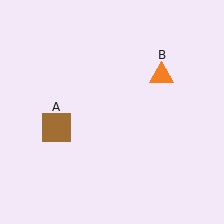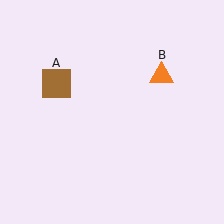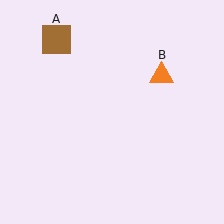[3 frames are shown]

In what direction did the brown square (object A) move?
The brown square (object A) moved up.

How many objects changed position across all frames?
1 object changed position: brown square (object A).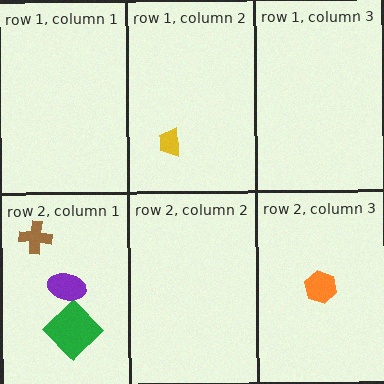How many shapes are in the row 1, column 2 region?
1.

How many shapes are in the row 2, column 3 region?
1.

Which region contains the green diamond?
The row 2, column 1 region.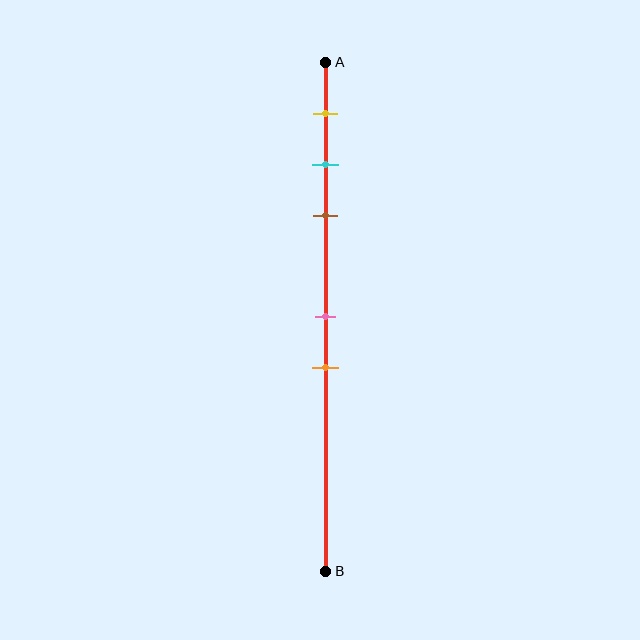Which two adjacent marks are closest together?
The cyan and brown marks are the closest adjacent pair.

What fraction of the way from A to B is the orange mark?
The orange mark is approximately 60% (0.6) of the way from A to B.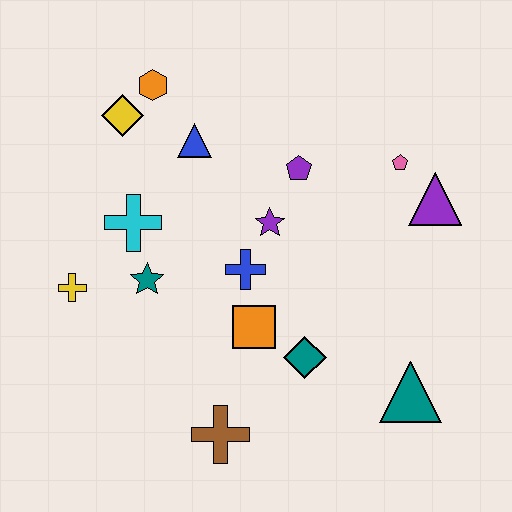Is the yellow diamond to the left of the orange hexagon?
Yes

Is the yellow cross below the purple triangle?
Yes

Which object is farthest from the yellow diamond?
The teal triangle is farthest from the yellow diamond.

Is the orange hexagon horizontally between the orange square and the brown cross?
No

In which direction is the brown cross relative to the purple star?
The brown cross is below the purple star.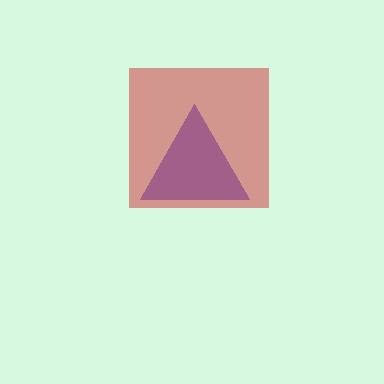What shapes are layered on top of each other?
The layered shapes are: a blue triangle, a red square.